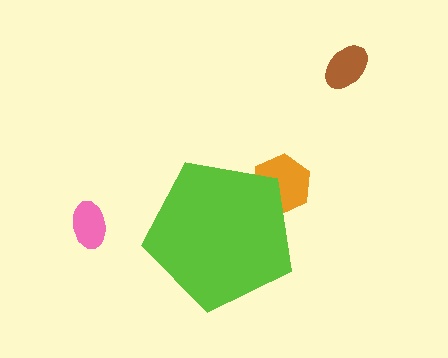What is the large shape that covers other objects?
A lime pentagon.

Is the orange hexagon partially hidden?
Yes, the orange hexagon is partially hidden behind the lime pentagon.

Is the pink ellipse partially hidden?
No, the pink ellipse is fully visible.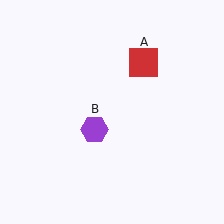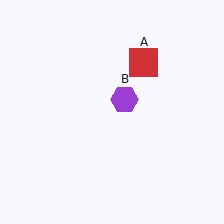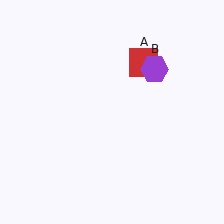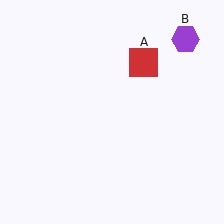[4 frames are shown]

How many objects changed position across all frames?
1 object changed position: purple hexagon (object B).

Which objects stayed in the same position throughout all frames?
Red square (object A) remained stationary.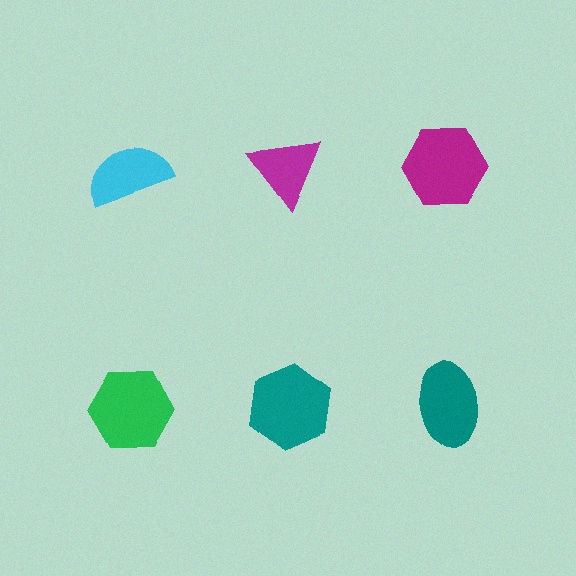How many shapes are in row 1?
3 shapes.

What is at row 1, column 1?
A cyan semicircle.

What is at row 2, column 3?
A teal ellipse.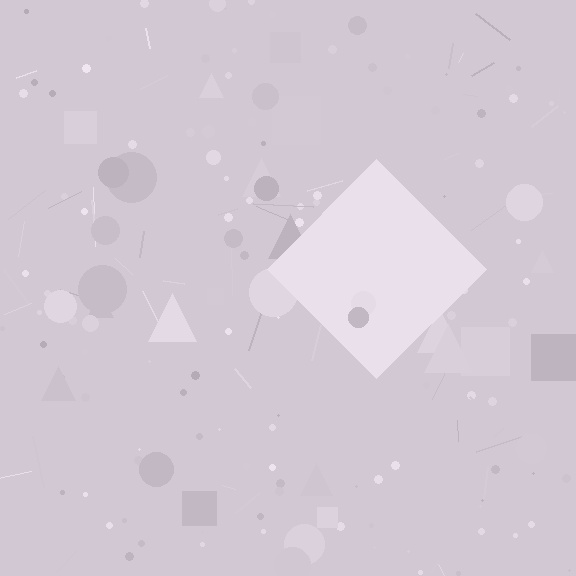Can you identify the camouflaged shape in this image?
The camouflaged shape is a diamond.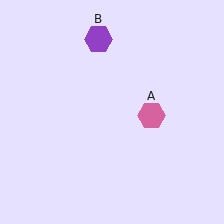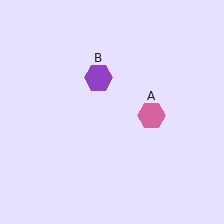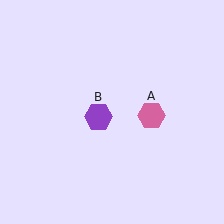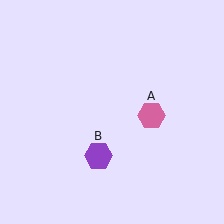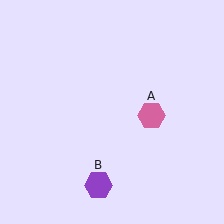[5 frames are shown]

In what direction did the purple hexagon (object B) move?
The purple hexagon (object B) moved down.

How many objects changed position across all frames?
1 object changed position: purple hexagon (object B).